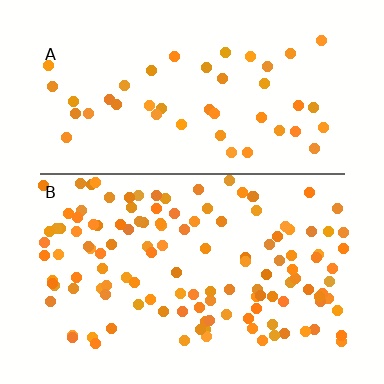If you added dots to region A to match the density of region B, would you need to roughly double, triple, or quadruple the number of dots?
Approximately triple.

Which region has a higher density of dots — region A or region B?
B (the bottom).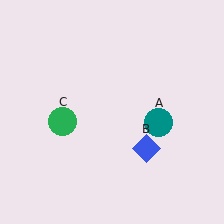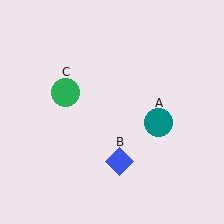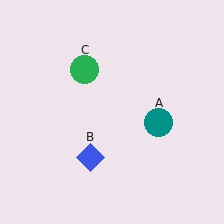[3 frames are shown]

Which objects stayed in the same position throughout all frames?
Teal circle (object A) remained stationary.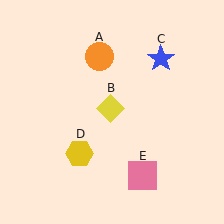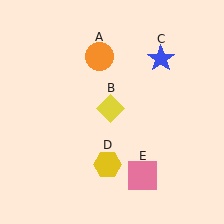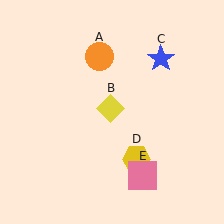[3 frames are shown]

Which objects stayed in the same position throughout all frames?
Orange circle (object A) and yellow diamond (object B) and blue star (object C) and pink square (object E) remained stationary.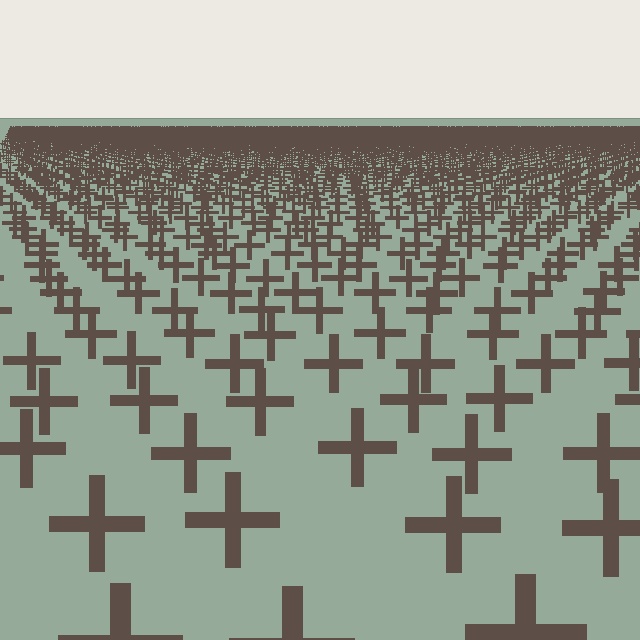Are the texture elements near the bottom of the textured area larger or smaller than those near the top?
Larger. Near the bottom, elements are closer to the viewer and appear at a bigger on-screen size.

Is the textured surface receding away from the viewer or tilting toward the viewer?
The surface is receding away from the viewer. Texture elements get smaller and denser toward the top.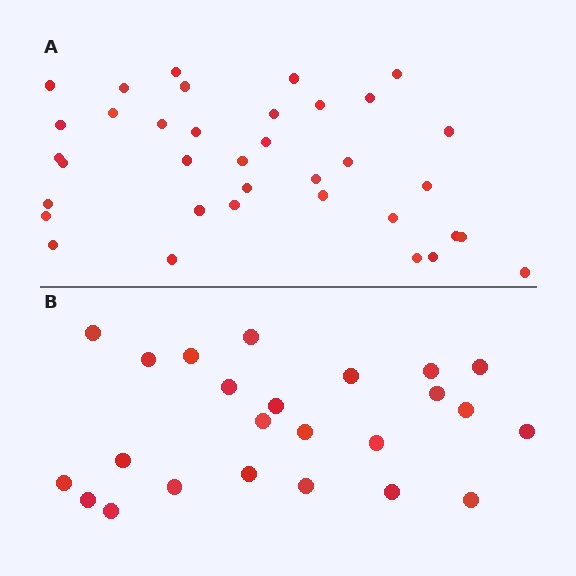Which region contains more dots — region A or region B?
Region A (the top region) has more dots.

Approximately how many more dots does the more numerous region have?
Region A has roughly 12 or so more dots than region B.